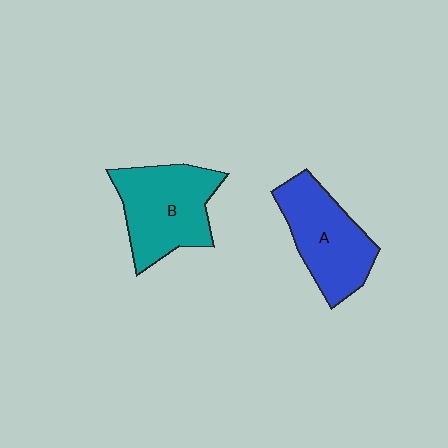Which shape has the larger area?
Shape B (teal).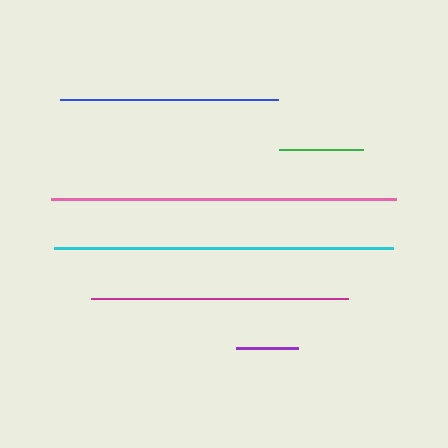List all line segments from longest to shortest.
From longest to shortest: pink, cyan, magenta, blue, green, purple.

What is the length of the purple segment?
The purple segment is approximately 62 pixels long.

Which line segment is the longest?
The pink line is the longest at approximately 345 pixels.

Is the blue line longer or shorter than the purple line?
The blue line is longer than the purple line.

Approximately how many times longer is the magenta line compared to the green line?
The magenta line is approximately 3.0 times the length of the green line.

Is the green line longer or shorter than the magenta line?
The magenta line is longer than the green line.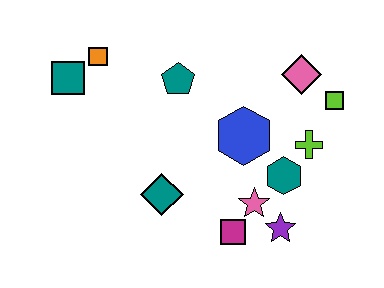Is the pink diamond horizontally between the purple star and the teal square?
No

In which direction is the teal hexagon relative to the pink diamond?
The teal hexagon is below the pink diamond.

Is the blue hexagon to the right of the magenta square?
Yes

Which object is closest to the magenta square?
The pink star is closest to the magenta square.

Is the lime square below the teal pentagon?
Yes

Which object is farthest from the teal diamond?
The lime square is farthest from the teal diamond.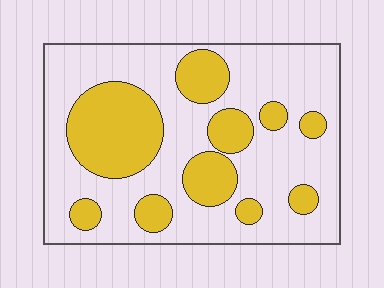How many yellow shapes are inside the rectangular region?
10.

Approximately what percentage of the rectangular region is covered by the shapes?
Approximately 30%.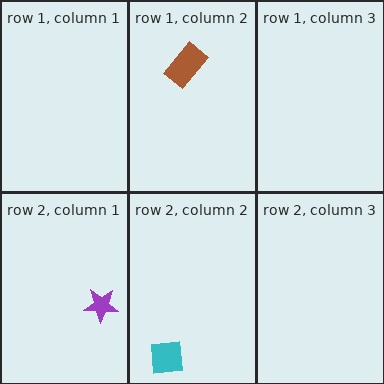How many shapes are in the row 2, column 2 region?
1.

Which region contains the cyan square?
The row 2, column 2 region.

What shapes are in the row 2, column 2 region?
The cyan square.